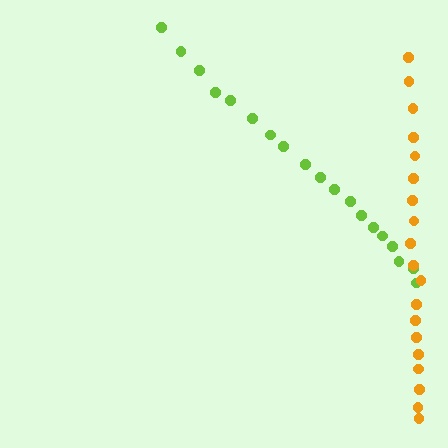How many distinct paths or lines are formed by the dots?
There are 2 distinct paths.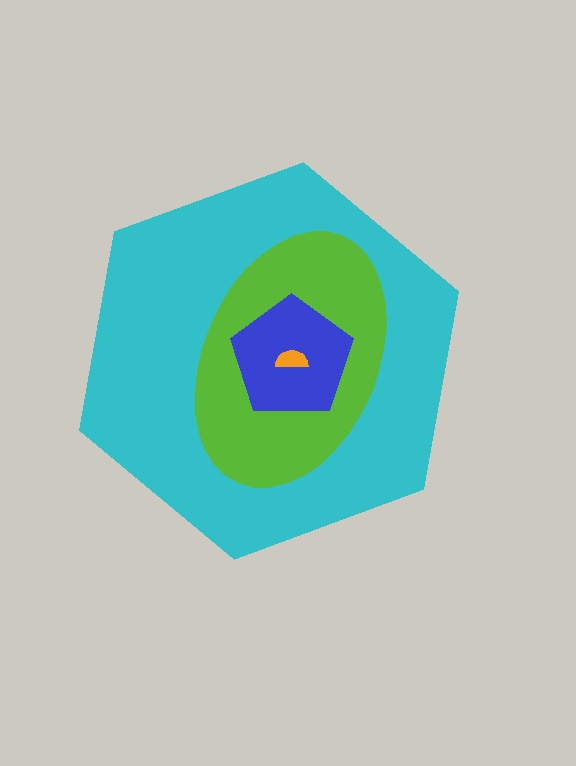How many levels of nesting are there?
4.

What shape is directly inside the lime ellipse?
The blue pentagon.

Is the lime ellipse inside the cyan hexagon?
Yes.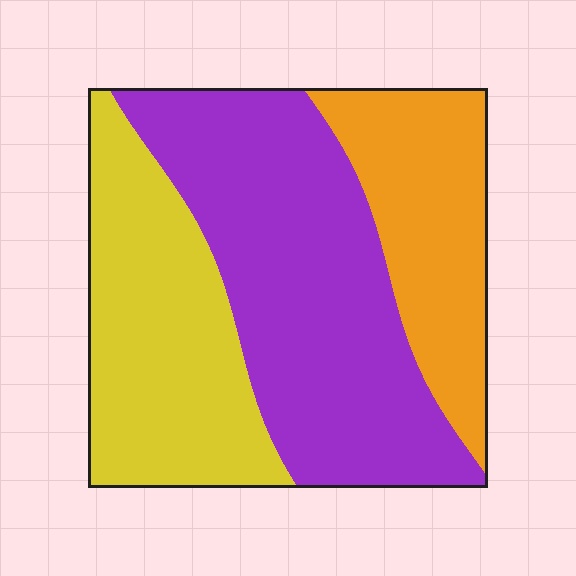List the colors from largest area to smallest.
From largest to smallest: purple, yellow, orange.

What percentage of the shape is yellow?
Yellow takes up about one third (1/3) of the shape.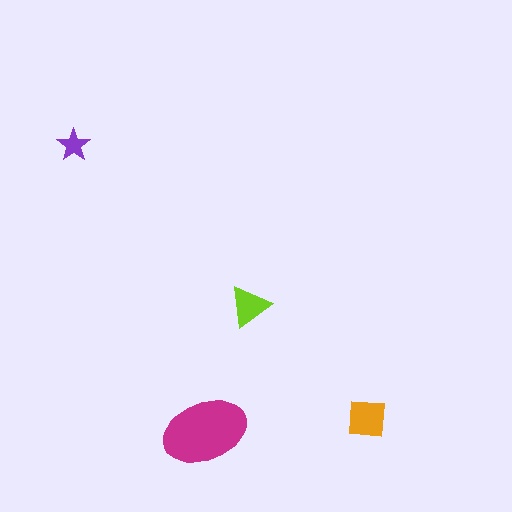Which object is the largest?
The magenta ellipse.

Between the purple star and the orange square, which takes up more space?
The orange square.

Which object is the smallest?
The purple star.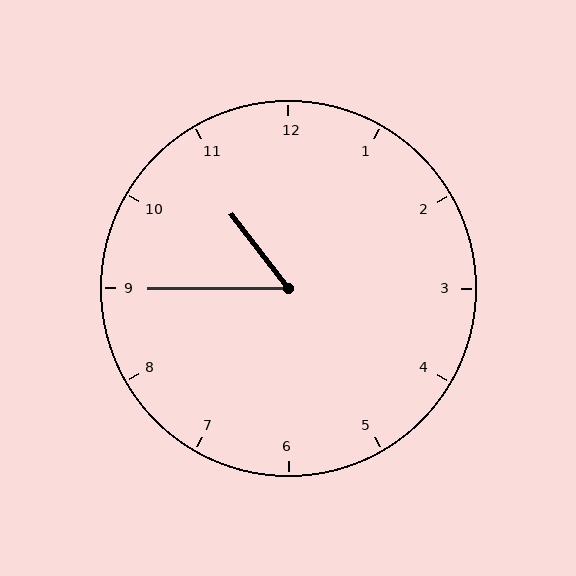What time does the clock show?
10:45.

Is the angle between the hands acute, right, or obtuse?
It is acute.